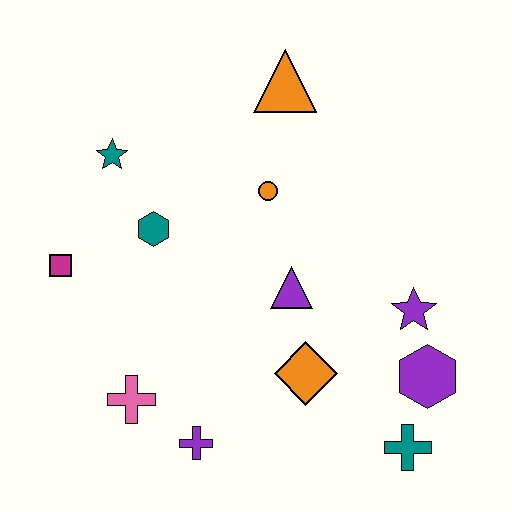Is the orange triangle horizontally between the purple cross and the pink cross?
No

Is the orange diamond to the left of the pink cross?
No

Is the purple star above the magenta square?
No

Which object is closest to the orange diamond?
The purple triangle is closest to the orange diamond.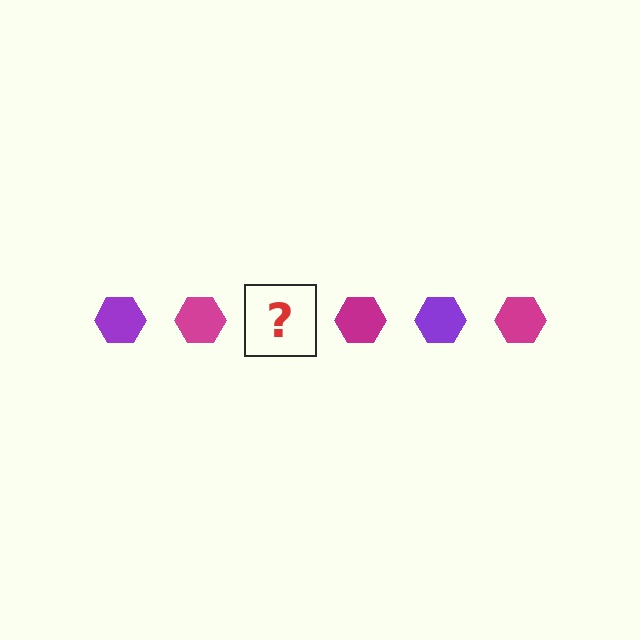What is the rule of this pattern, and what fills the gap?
The rule is that the pattern cycles through purple, magenta hexagons. The gap should be filled with a purple hexagon.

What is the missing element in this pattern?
The missing element is a purple hexagon.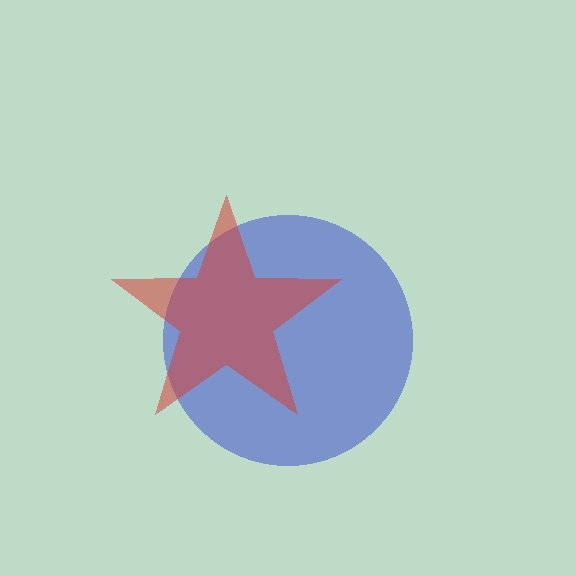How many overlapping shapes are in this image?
There are 2 overlapping shapes in the image.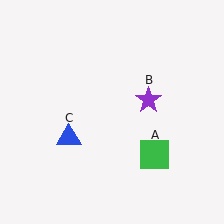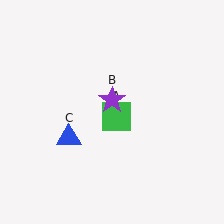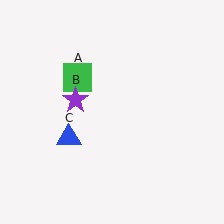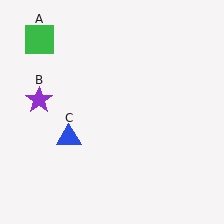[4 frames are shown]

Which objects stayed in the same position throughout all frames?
Blue triangle (object C) remained stationary.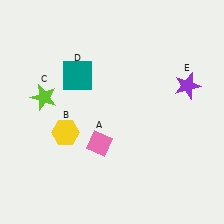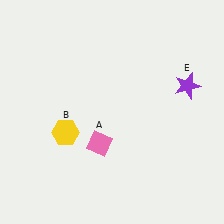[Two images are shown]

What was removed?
The lime star (C), the teal square (D) were removed in Image 2.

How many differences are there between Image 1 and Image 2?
There are 2 differences between the two images.